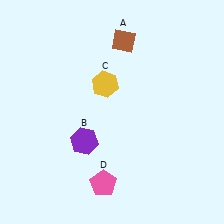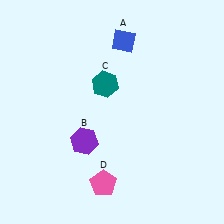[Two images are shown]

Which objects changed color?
A changed from brown to blue. C changed from yellow to teal.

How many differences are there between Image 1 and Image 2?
There are 2 differences between the two images.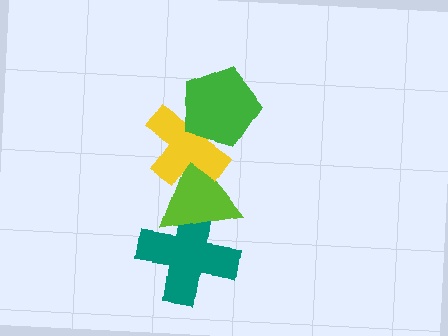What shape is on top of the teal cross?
The lime triangle is on top of the teal cross.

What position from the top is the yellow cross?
The yellow cross is 2nd from the top.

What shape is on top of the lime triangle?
The yellow cross is on top of the lime triangle.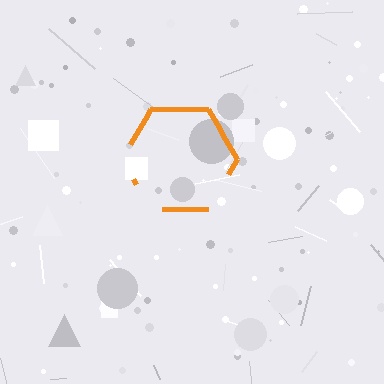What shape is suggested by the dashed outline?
The dashed outline suggests a hexagon.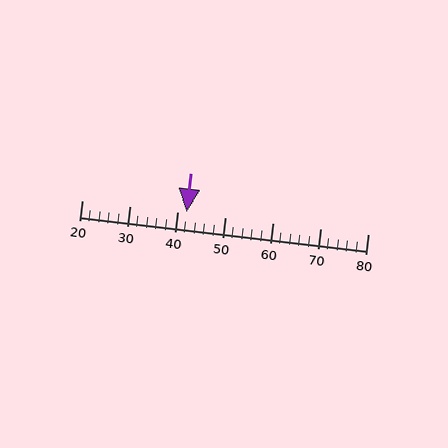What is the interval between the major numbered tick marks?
The major tick marks are spaced 10 units apart.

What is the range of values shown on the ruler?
The ruler shows values from 20 to 80.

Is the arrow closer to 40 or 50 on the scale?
The arrow is closer to 40.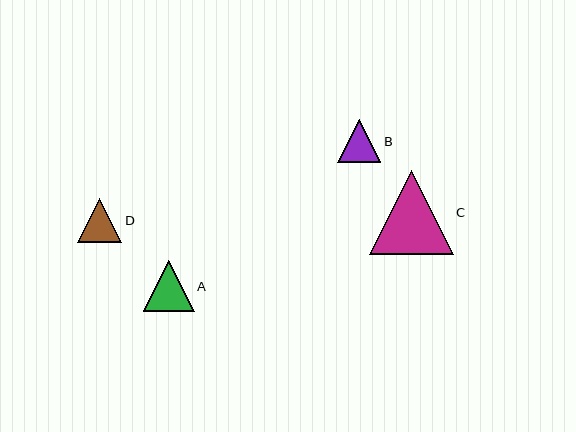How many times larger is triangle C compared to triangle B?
Triangle C is approximately 1.9 times the size of triangle B.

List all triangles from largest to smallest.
From largest to smallest: C, A, D, B.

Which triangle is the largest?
Triangle C is the largest with a size of approximately 84 pixels.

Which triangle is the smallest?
Triangle B is the smallest with a size of approximately 43 pixels.